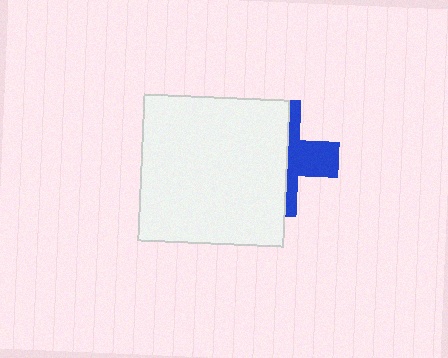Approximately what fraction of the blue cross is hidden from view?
Roughly 63% of the blue cross is hidden behind the white square.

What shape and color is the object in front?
The object in front is a white square.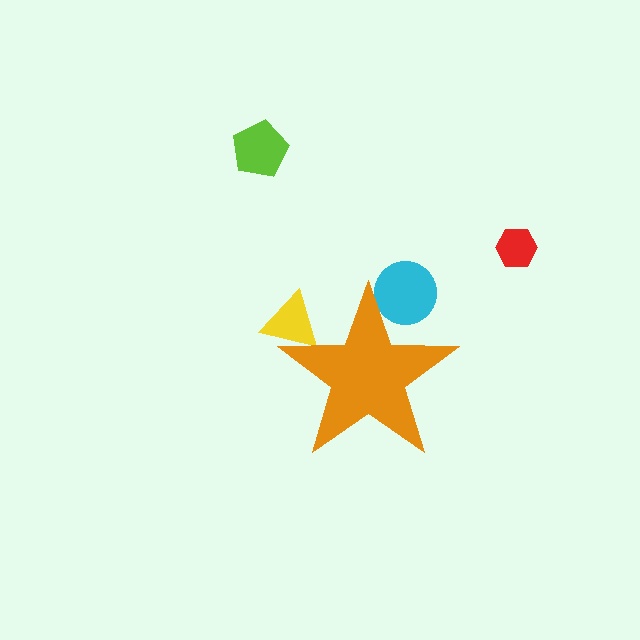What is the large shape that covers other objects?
An orange star.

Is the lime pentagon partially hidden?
No, the lime pentagon is fully visible.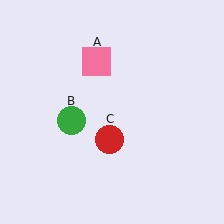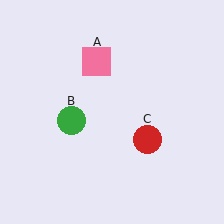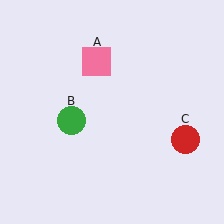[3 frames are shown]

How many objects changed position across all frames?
1 object changed position: red circle (object C).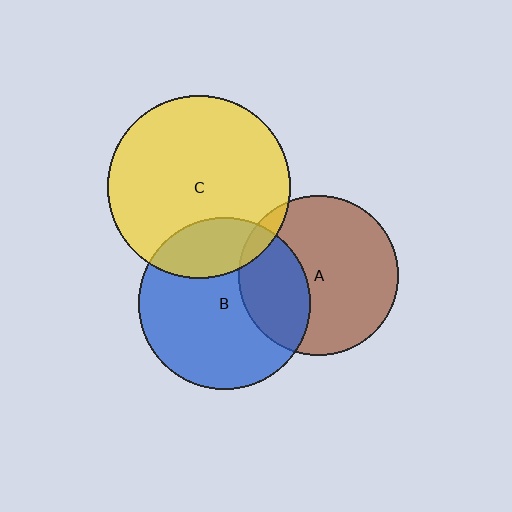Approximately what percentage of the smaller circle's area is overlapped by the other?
Approximately 25%.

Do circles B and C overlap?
Yes.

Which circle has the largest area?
Circle C (yellow).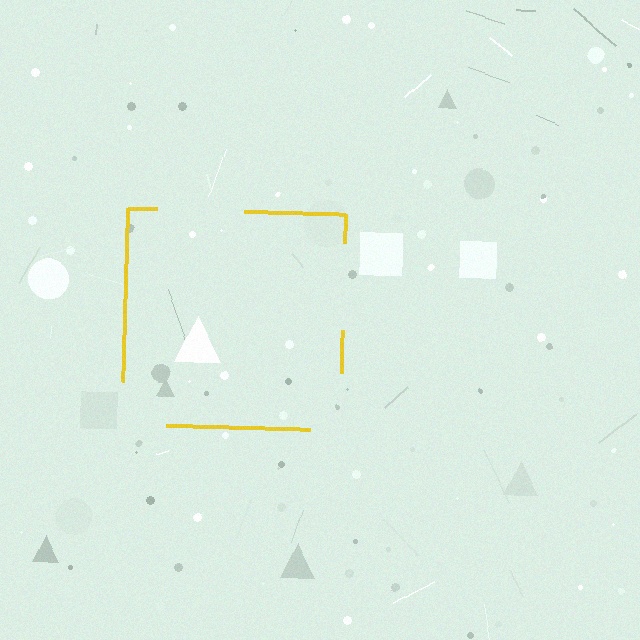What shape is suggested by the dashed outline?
The dashed outline suggests a square.